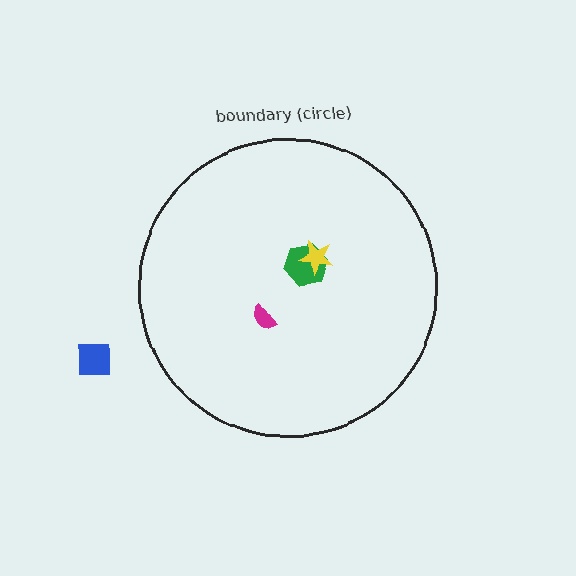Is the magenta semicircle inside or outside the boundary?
Inside.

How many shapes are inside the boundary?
3 inside, 1 outside.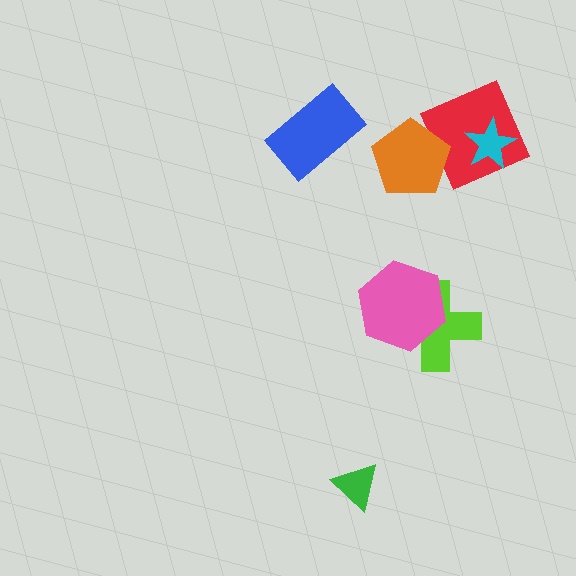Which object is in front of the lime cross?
The pink hexagon is in front of the lime cross.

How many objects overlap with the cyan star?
1 object overlaps with the cyan star.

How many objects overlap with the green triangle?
0 objects overlap with the green triangle.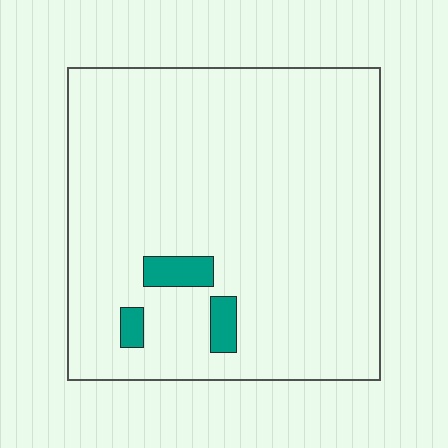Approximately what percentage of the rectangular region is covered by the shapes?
Approximately 5%.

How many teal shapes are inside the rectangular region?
3.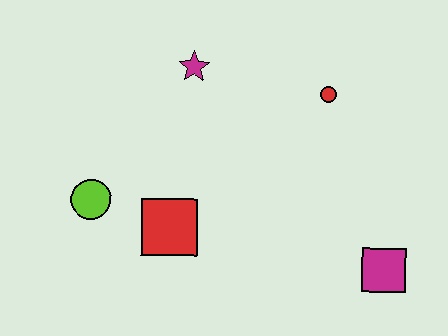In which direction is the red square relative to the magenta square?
The red square is to the left of the magenta square.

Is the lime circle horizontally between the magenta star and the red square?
No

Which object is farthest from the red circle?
The lime circle is farthest from the red circle.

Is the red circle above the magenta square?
Yes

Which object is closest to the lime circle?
The red square is closest to the lime circle.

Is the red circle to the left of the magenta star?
No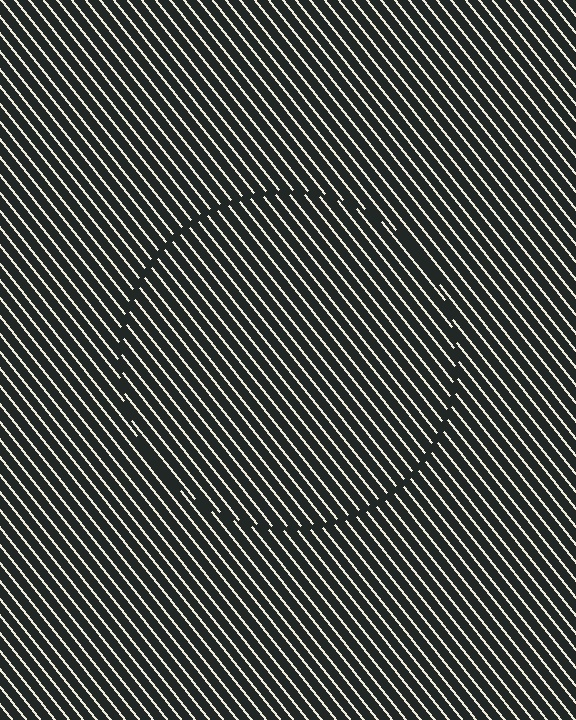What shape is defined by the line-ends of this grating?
An illusory circle. The interior of the shape contains the same grating, shifted by half a period — the contour is defined by the phase discontinuity where line-ends from the inner and outer gratings abut.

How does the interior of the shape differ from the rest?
The interior of the shape contains the same grating, shifted by half a period — the contour is defined by the phase discontinuity where line-ends from the inner and outer gratings abut.